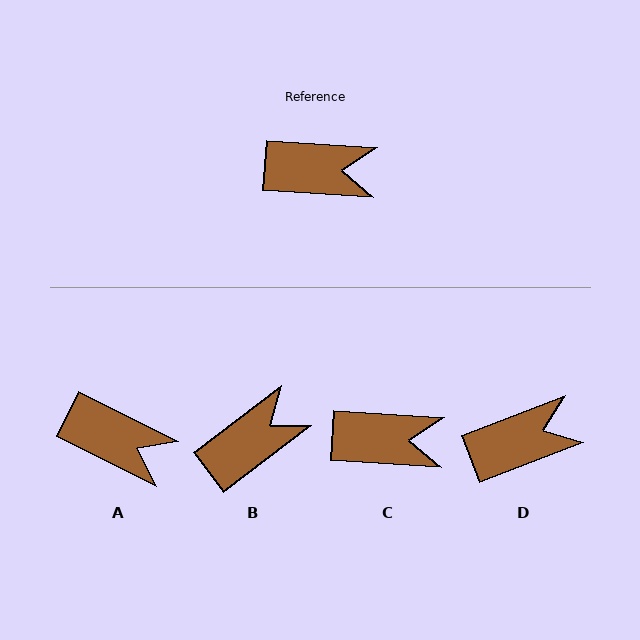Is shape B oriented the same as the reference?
No, it is off by about 41 degrees.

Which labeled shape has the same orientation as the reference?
C.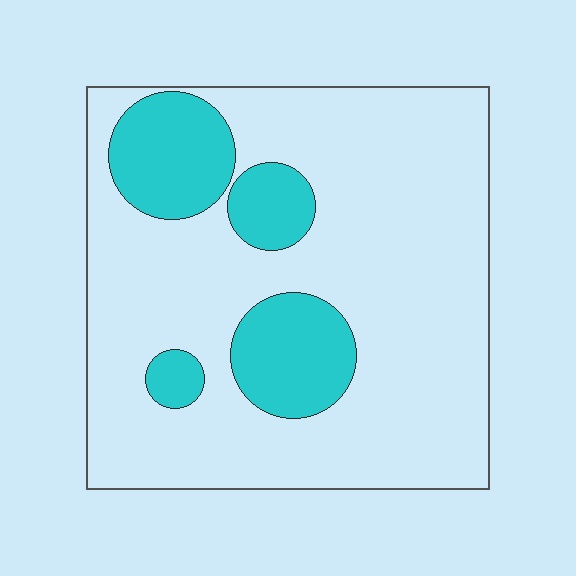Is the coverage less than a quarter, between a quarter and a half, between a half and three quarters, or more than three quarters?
Less than a quarter.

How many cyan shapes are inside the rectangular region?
4.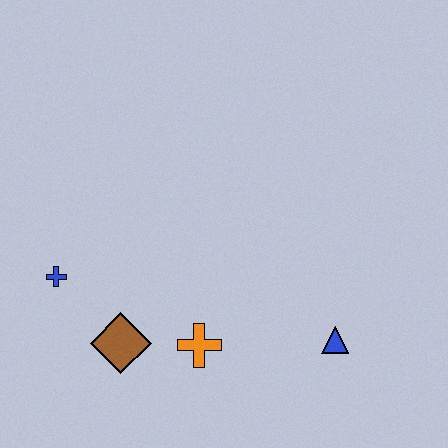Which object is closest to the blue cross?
The brown diamond is closest to the blue cross.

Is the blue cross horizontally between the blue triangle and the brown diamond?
No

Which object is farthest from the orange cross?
The blue cross is farthest from the orange cross.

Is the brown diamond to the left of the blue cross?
No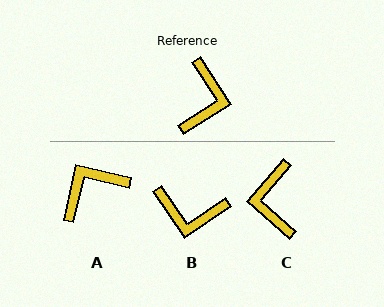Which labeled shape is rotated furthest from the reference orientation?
C, about 164 degrees away.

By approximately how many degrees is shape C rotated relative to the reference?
Approximately 164 degrees clockwise.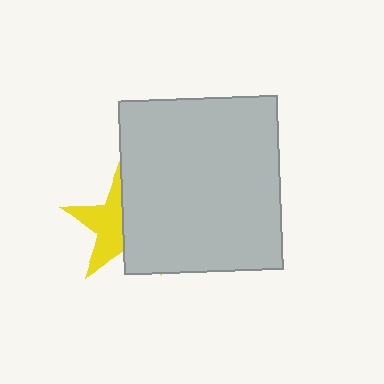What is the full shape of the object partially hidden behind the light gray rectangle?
The partially hidden object is a yellow star.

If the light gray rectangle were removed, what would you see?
You would see the complete yellow star.